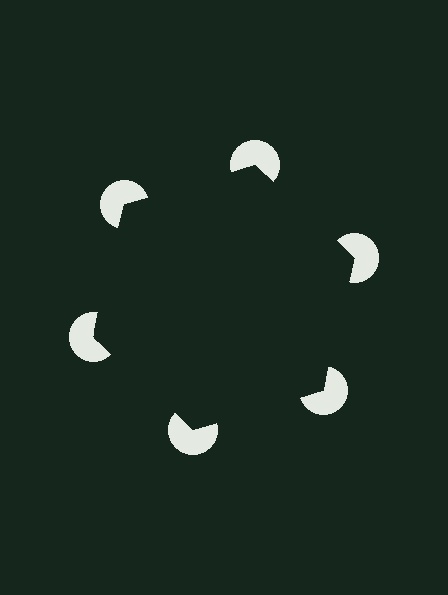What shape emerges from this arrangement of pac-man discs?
An illusory hexagon — its edges are inferred from the aligned wedge cuts in the pac-man discs, not physically drawn.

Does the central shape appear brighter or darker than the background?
It typically appears slightly darker than the background, even though no actual brightness change is drawn.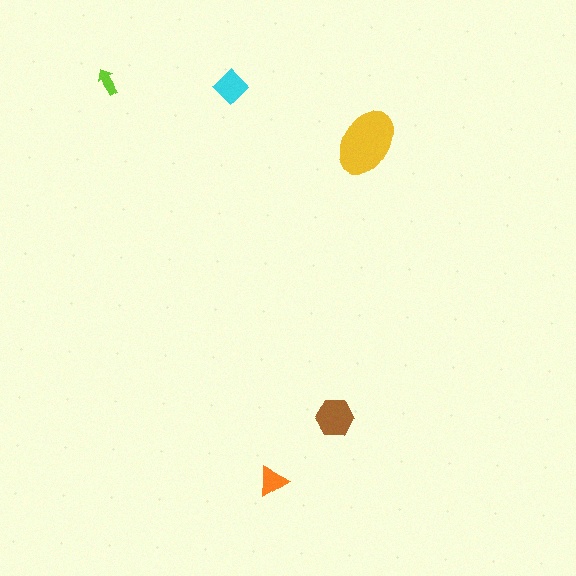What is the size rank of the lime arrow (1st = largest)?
5th.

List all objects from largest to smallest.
The yellow ellipse, the brown hexagon, the cyan diamond, the orange triangle, the lime arrow.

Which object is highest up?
The lime arrow is topmost.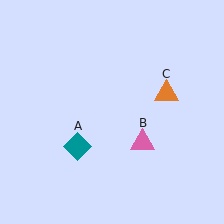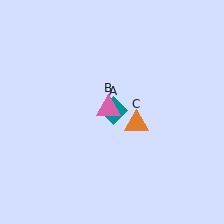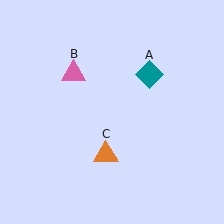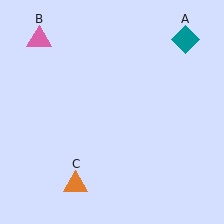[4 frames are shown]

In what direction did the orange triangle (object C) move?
The orange triangle (object C) moved down and to the left.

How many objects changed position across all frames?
3 objects changed position: teal diamond (object A), pink triangle (object B), orange triangle (object C).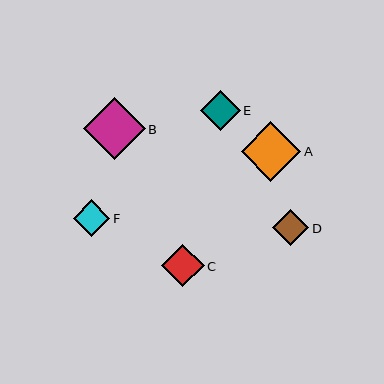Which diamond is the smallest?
Diamond D is the smallest with a size of approximately 36 pixels.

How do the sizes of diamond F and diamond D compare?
Diamond F and diamond D are approximately the same size.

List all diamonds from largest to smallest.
From largest to smallest: B, A, C, E, F, D.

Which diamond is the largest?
Diamond B is the largest with a size of approximately 62 pixels.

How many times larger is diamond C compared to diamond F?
Diamond C is approximately 1.2 times the size of diamond F.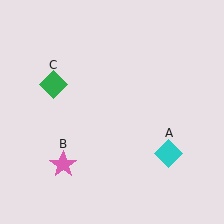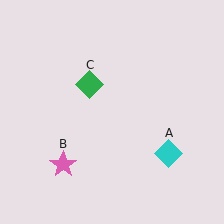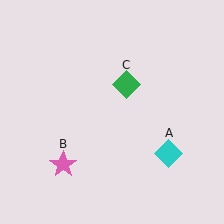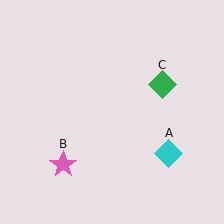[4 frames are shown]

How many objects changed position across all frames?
1 object changed position: green diamond (object C).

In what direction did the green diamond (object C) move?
The green diamond (object C) moved right.